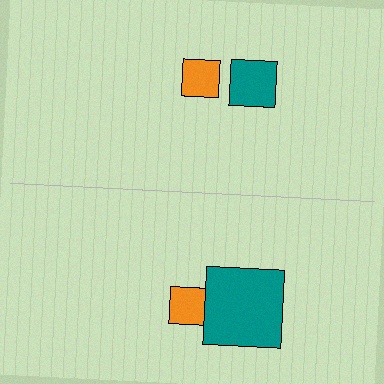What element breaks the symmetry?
The teal square on the bottom side has a different size than its mirror counterpart.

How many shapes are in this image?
There are 4 shapes in this image.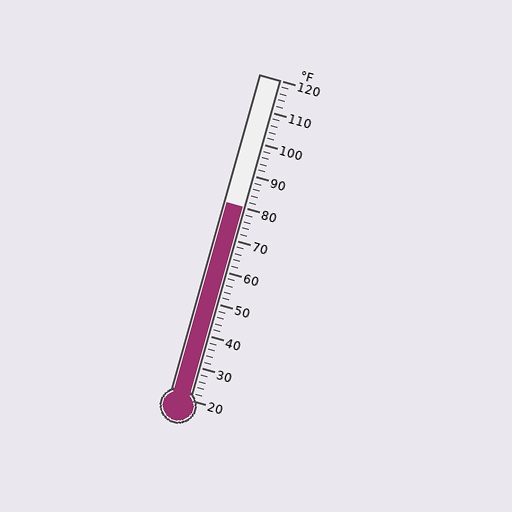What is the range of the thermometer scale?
The thermometer scale ranges from 20°F to 120°F.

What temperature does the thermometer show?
The thermometer shows approximately 80°F.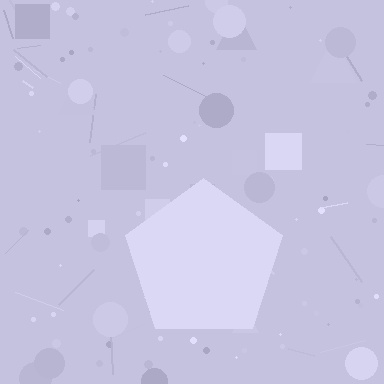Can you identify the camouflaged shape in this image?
The camouflaged shape is a pentagon.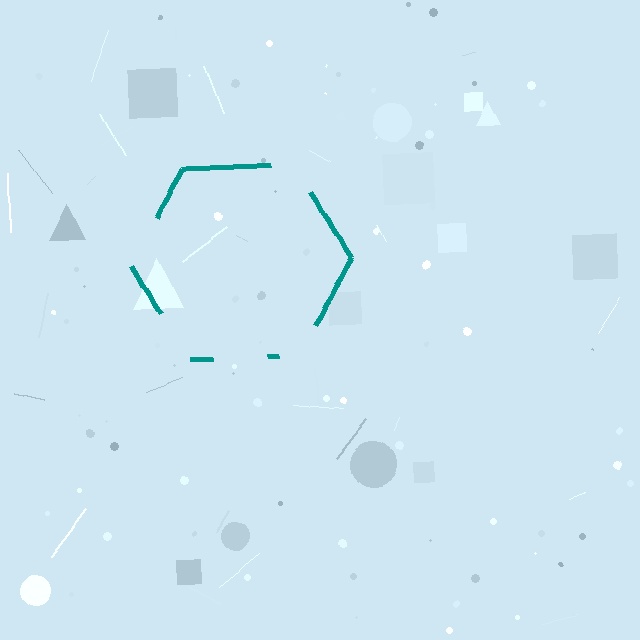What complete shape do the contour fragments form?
The contour fragments form a hexagon.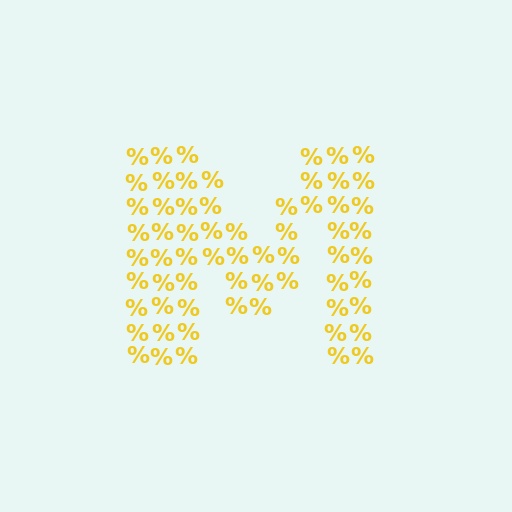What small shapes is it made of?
It is made of small percent signs.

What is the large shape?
The large shape is the letter M.